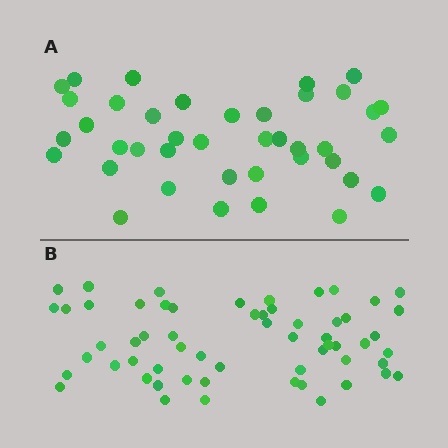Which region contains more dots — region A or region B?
Region B (the bottom region) has more dots.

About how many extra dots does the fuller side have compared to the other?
Region B has approximately 20 more dots than region A.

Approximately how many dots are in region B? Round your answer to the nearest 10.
About 60 dots. (The exact count is 59, which rounds to 60.)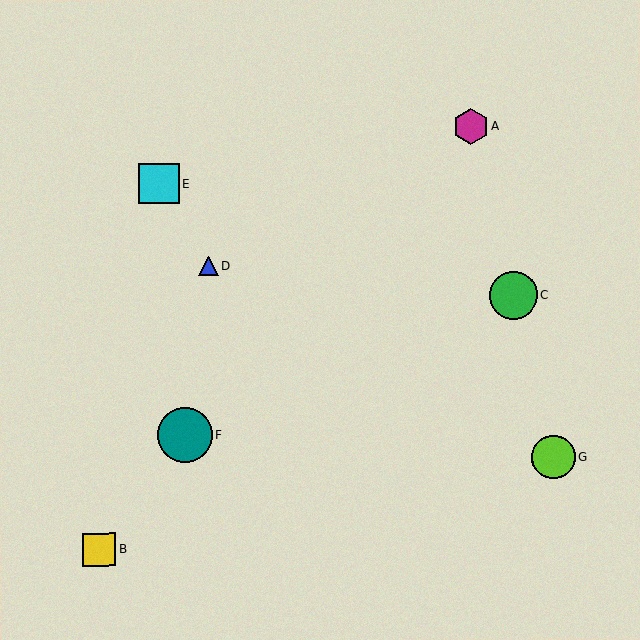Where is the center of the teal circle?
The center of the teal circle is at (185, 435).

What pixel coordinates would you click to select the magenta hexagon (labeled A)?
Click at (470, 126) to select the magenta hexagon A.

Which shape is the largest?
The teal circle (labeled F) is the largest.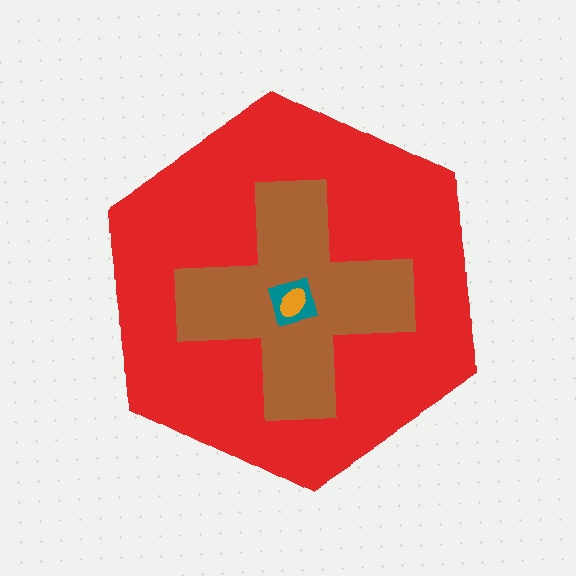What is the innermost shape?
The orange ellipse.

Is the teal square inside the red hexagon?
Yes.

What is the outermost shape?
The red hexagon.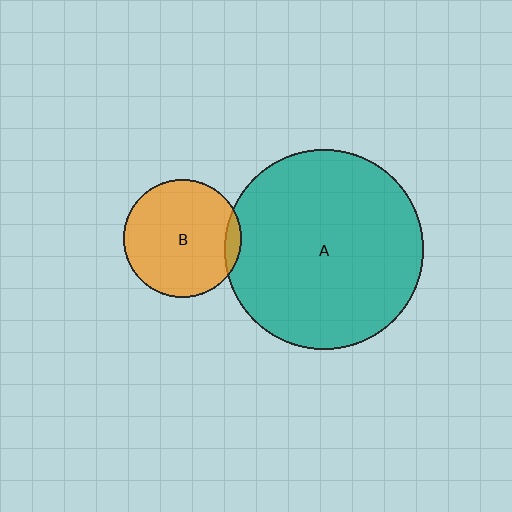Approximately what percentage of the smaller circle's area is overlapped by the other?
Approximately 5%.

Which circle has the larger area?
Circle A (teal).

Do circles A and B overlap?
Yes.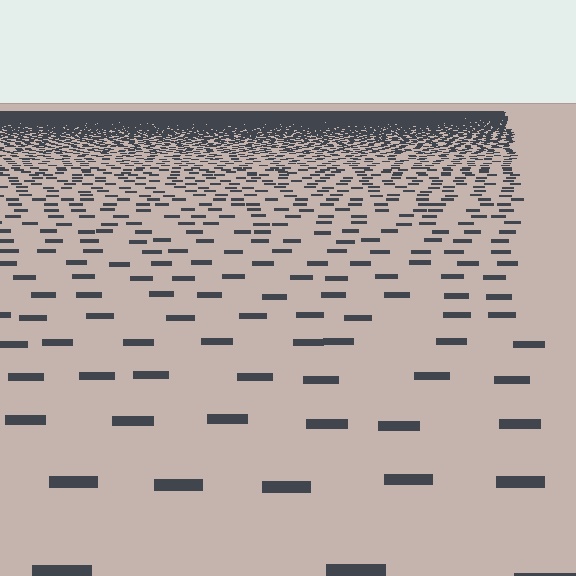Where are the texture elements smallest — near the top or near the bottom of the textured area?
Near the top.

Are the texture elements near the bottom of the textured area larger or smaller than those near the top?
Larger. Near the bottom, elements are closer to the viewer and appear at a bigger on-screen size.